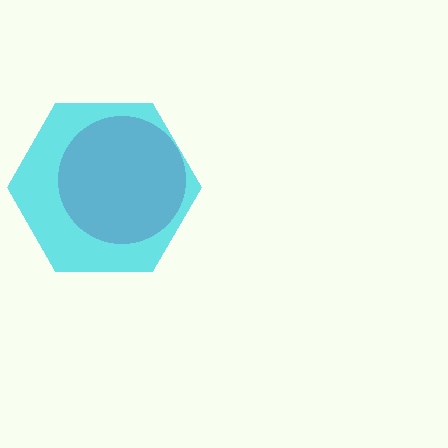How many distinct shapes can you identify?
There are 2 distinct shapes: a magenta circle, a cyan hexagon.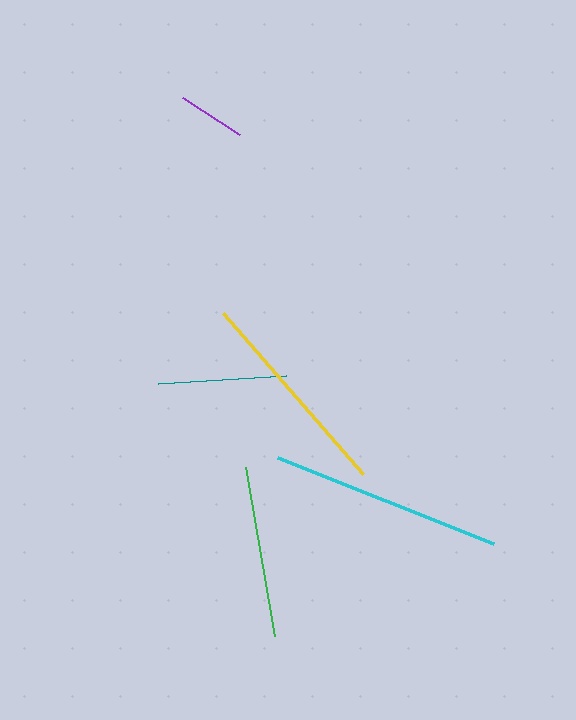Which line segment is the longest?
The cyan line is the longest at approximately 232 pixels.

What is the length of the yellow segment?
The yellow segment is approximately 213 pixels long.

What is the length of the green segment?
The green segment is approximately 171 pixels long.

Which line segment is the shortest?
The purple line is the shortest at approximately 68 pixels.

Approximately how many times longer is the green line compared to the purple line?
The green line is approximately 2.5 times the length of the purple line.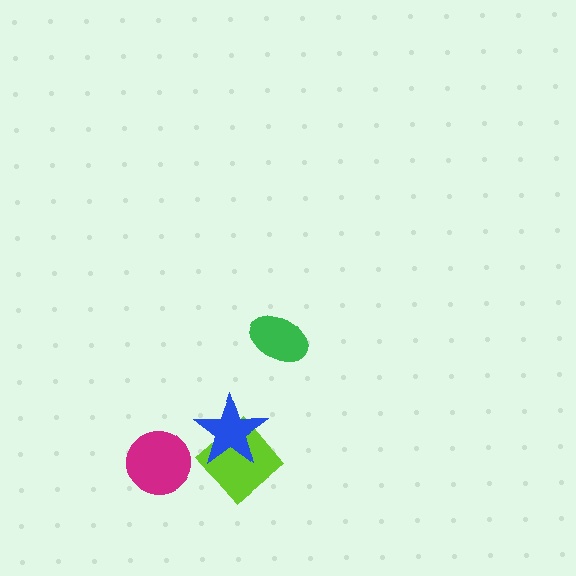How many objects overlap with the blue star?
1 object overlaps with the blue star.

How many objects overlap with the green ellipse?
0 objects overlap with the green ellipse.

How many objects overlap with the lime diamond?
1 object overlaps with the lime diamond.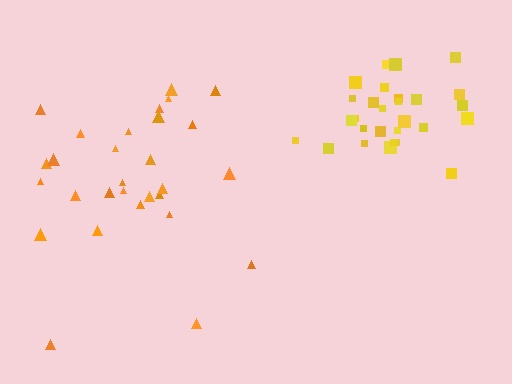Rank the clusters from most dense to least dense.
yellow, orange.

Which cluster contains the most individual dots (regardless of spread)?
Orange (29).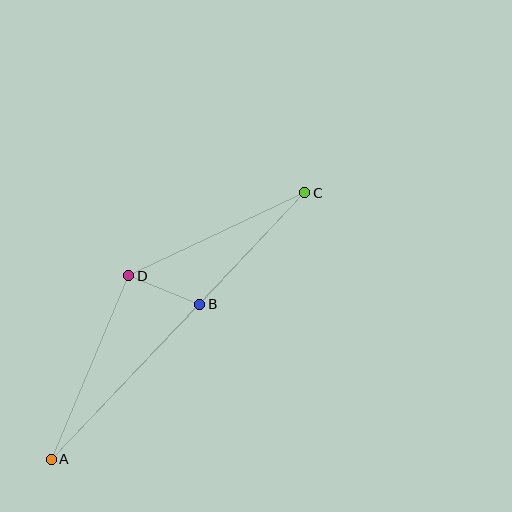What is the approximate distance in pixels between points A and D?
The distance between A and D is approximately 199 pixels.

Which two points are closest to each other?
Points B and D are closest to each other.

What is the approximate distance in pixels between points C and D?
The distance between C and D is approximately 195 pixels.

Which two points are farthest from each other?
Points A and C are farthest from each other.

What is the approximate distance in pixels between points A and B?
The distance between A and B is approximately 215 pixels.